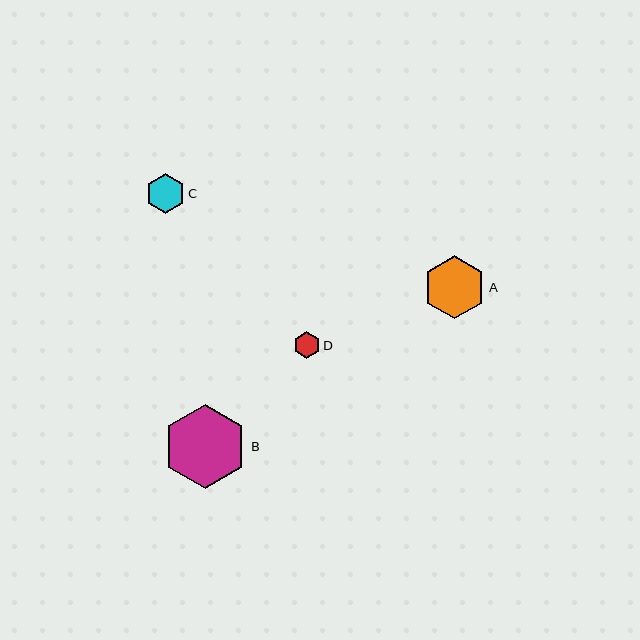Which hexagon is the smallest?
Hexagon D is the smallest with a size of approximately 27 pixels.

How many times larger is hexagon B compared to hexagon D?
Hexagon B is approximately 3.2 times the size of hexagon D.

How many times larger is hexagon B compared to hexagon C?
Hexagon B is approximately 2.2 times the size of hexagon C.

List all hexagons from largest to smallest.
From largest to smallest: B, A, C, D.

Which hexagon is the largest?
Hexagon B is the largest with a size of approximately 85 pixels.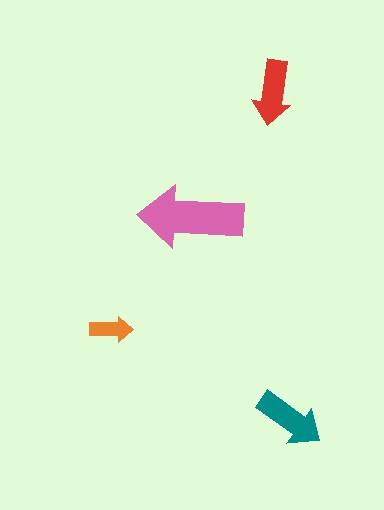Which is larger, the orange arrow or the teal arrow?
The teal one.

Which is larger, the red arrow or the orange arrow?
The red one.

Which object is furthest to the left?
The orange arrow is leftmost.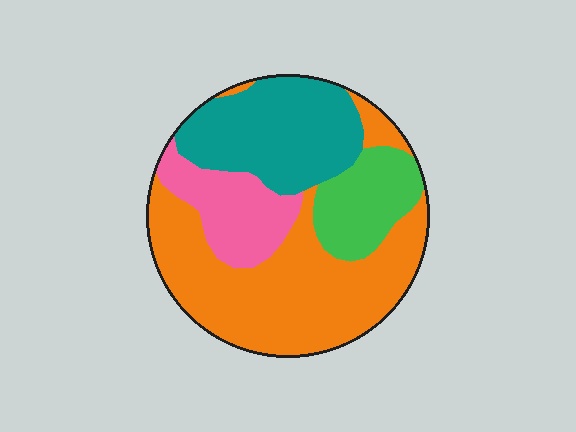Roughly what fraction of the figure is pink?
Pink covers roughly 15% of the figure.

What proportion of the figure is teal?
Teal covers around 25% of the figure.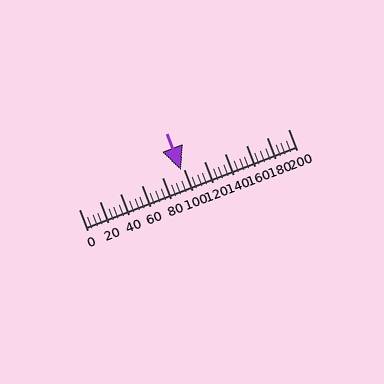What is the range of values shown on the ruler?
The ruler shows values from 0 to 200.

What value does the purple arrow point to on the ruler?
The purple arrow points to approximately 97.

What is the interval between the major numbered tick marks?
The major tick marks are spaced 20 units apart.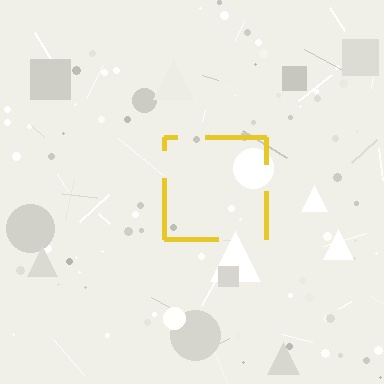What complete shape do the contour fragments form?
The contour fragments form a square.